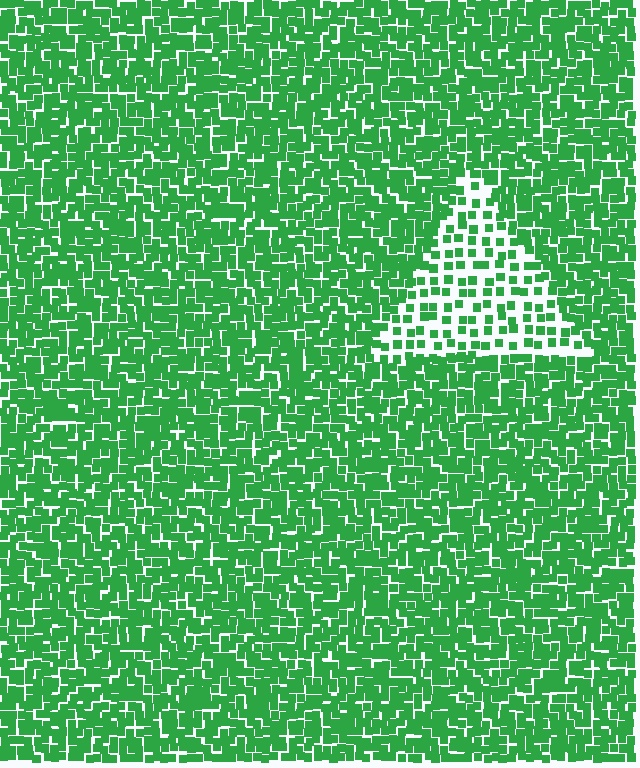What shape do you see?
I see a triangle.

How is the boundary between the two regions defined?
The boundary is defined by a change in element density (approximately 2.4x ratio). All elements are the same color, size, and shape.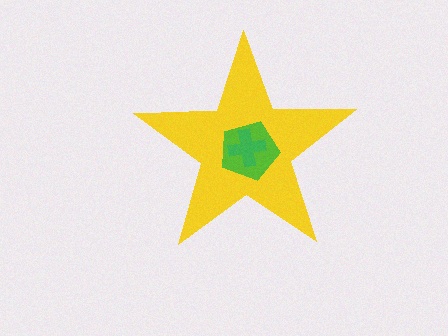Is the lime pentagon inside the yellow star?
Yes.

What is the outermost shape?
The yellow star.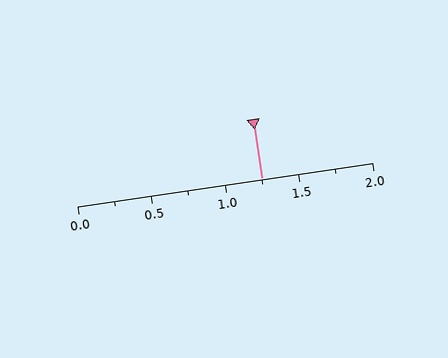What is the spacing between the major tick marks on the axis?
The major ticks are spaced 0.5 apart.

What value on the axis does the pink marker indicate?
The marker indicates approximately 1.25.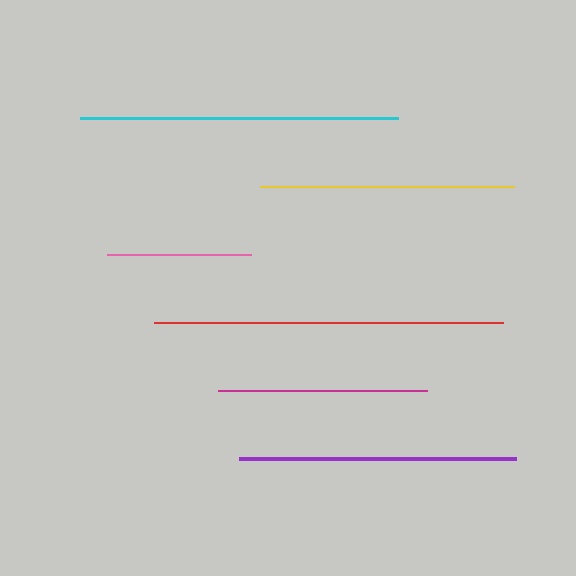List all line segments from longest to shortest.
From longest to shortest: red, cyan, purple, yellow, magenta, pink.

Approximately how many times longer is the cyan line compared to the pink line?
The cyan line is approximately 2.2 times the length of the pink line.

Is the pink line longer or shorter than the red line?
The red line is longer than the pink line.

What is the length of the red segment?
The red segment is approximately 349 pixels long.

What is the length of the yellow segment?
The yellow segment is approximately 254 pixels long.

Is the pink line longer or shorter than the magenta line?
The magenta line is longer than the pink line.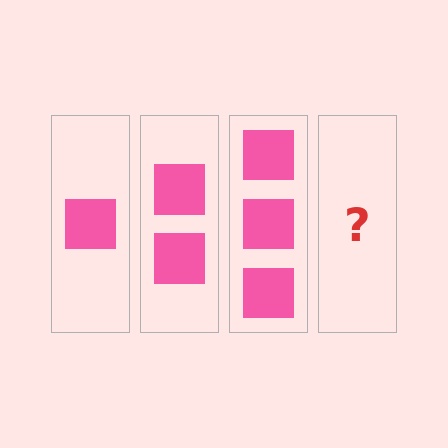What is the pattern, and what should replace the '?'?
The pattern is that each step adds one more square. The '?' should be 4 squares.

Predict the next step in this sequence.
The next step is 4 squares.